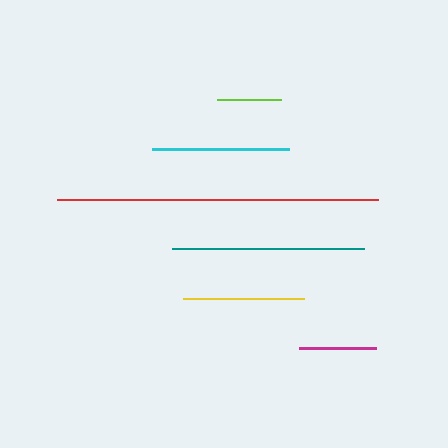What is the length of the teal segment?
The teal segment is approximately 192 pixels long.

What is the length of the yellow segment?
The yellow segment is approximately 121 pixels long.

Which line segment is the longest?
The red line is the longest at approximately 321 pixels.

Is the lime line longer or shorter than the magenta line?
The magenta line is longer than the lime line.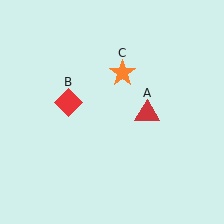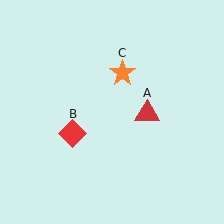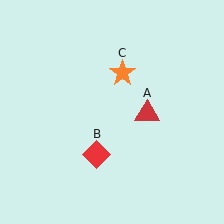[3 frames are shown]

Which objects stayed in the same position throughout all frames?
Red triangle (object A) and orange star (object C) remained stationary.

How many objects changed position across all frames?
1 object changed position: red diamond (object B).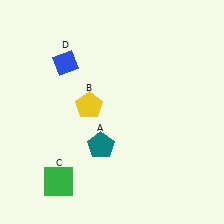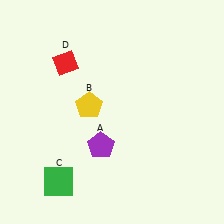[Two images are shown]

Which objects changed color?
A changed from teal to purple. D changed from blue to red.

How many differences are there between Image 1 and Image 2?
There are 2 differences between the two images.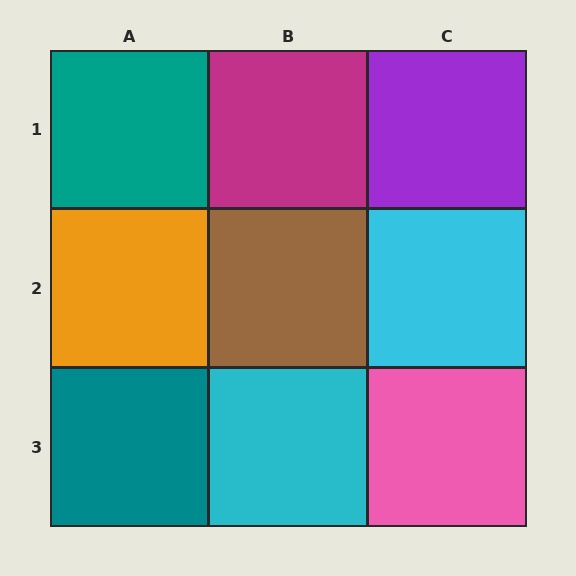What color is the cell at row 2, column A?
Orange.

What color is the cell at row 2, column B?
Brown.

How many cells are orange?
1 cell is orange.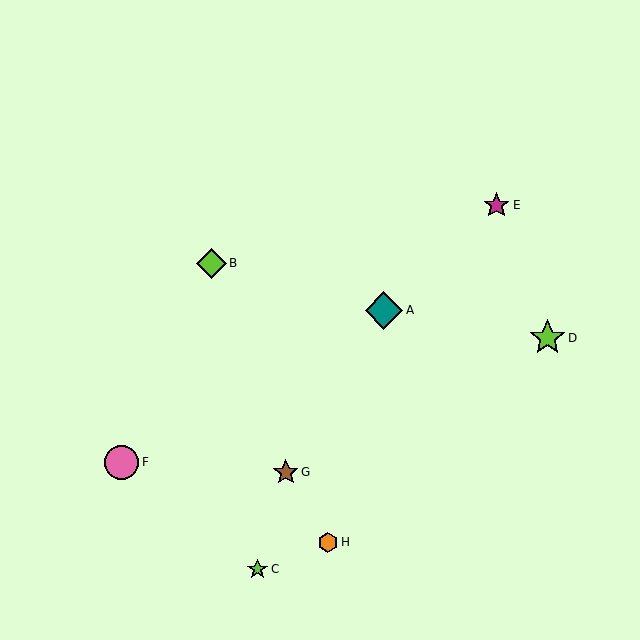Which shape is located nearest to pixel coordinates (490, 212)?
The magenta star (labeled E) at (497, 205) is nearest to that location.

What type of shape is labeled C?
Shape C is a lime star.